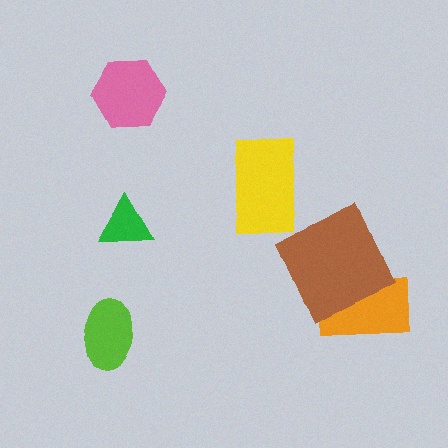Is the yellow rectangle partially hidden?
No, no other shape covers it.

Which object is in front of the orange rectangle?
The brown square is in front of the orange rectangle.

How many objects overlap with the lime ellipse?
0 objects overlap with the lime ellipse.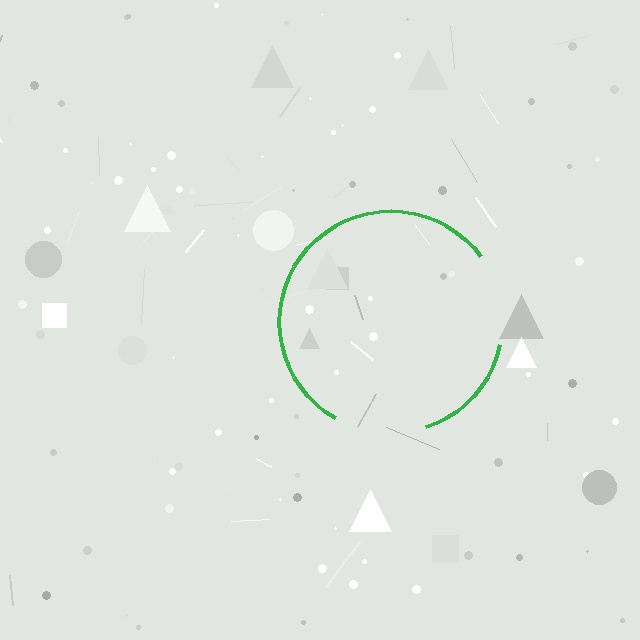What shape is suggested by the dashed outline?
The dashed outline suggests a circle.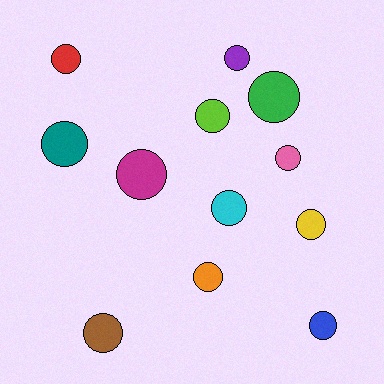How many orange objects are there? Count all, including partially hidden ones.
There is 1 orange object.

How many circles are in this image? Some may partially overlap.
There are 12 circles.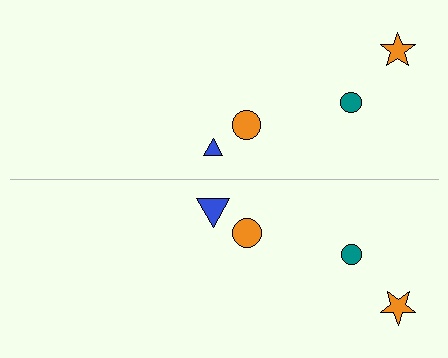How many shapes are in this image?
There are 8 shapes in this image.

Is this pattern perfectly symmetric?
No, the pattern is not perfectly symmetric. The blue triangle on the bottom side has a different size than its mirror counterpart.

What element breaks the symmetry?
The blue triangle on the bottom side has a different size than its mirror counterpart.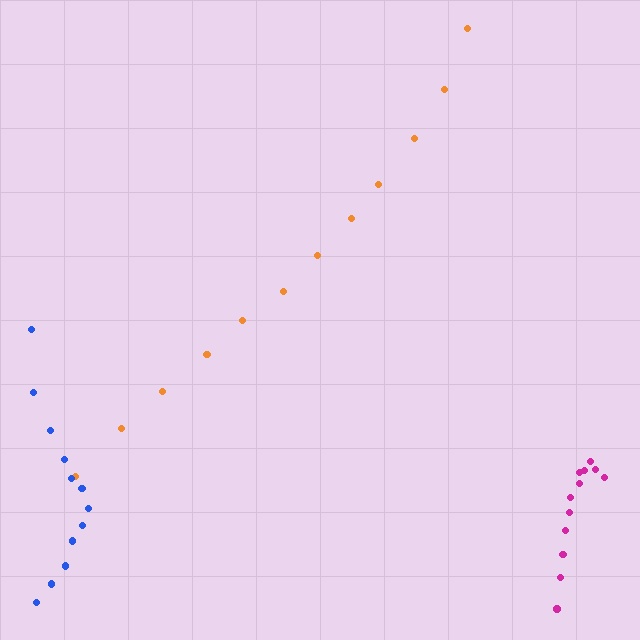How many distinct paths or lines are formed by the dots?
There are 3 distinct paths.